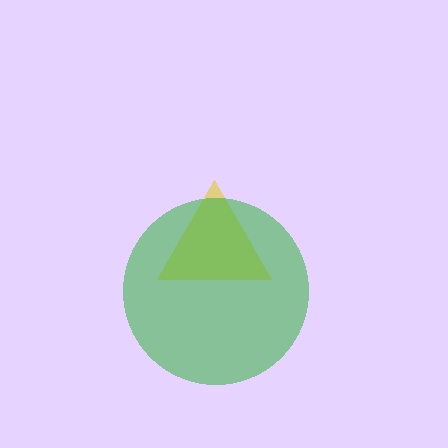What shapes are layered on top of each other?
The layered shapes are: a yellow triangle, a green circle.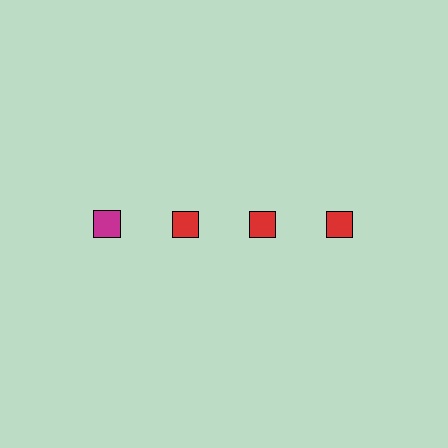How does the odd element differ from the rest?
It has a different color: magenta instead of red.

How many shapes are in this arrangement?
There are 4 shapes arranged in a grid pattern.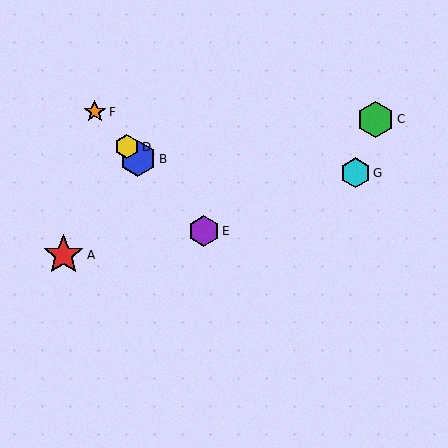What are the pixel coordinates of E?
Object E is at (204, 231).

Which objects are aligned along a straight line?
Objects B, D, E, F are aligned along a straight line.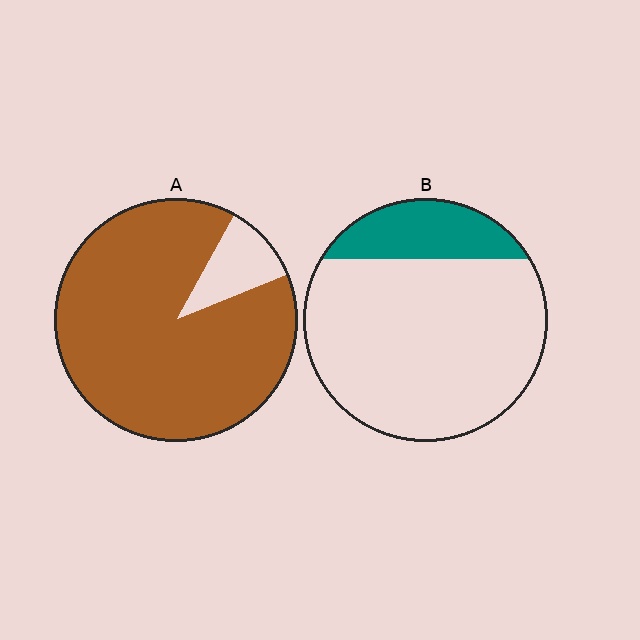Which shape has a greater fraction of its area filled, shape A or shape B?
Shape A.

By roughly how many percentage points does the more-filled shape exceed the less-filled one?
By roughly 70 percentage points (A over B).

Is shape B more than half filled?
No.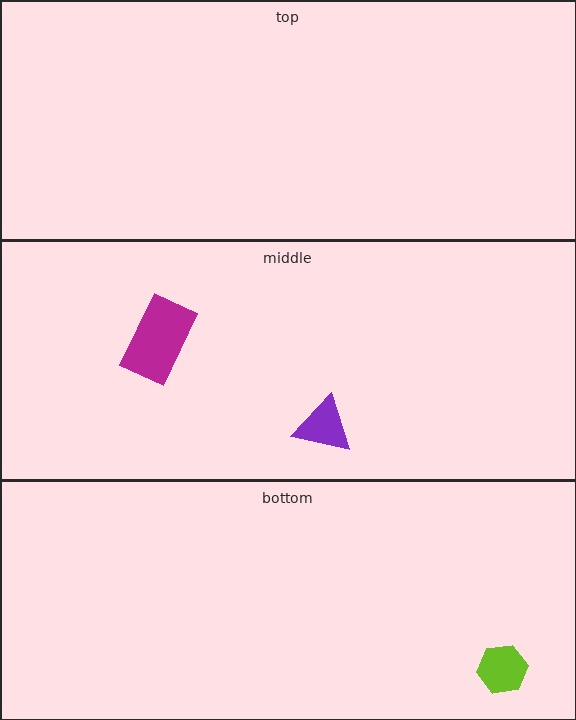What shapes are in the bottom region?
The lime hexagon.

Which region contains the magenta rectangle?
The middle region.